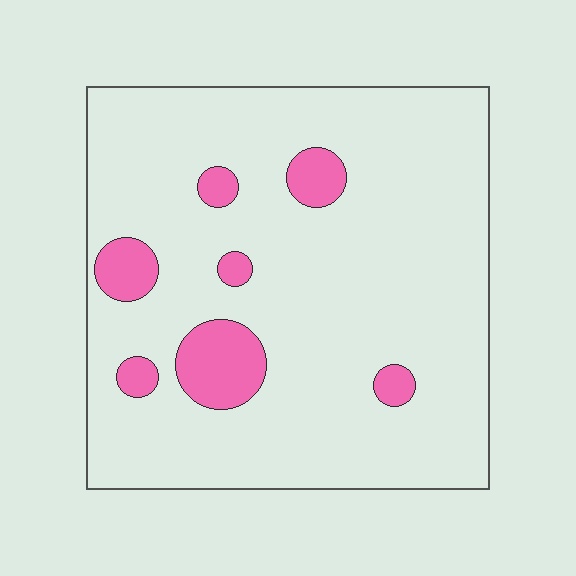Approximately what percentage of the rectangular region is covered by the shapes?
Approximately 10%.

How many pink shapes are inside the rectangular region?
7.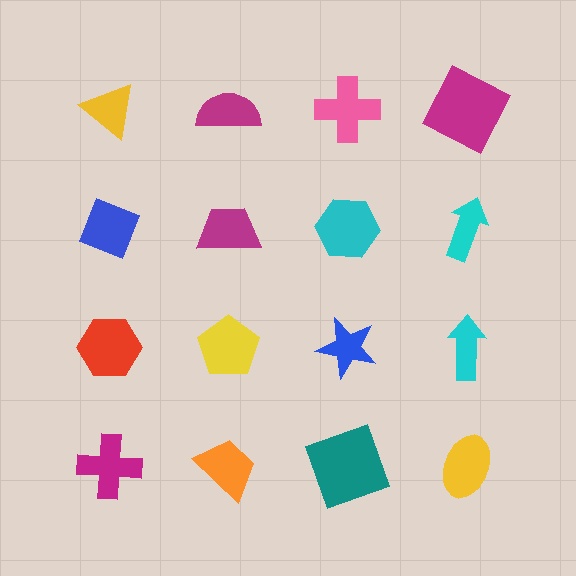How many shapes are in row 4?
4 shapes.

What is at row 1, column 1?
A yellow triangle.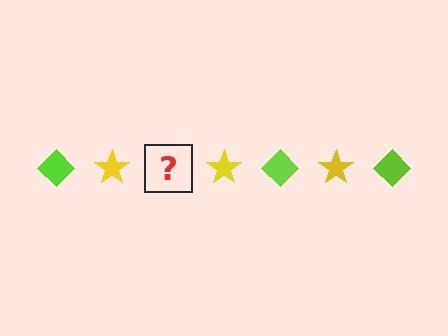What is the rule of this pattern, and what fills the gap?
The rule is that the pattern alternates between lime diamond and yellow star. The gap should be filled with a lime diamond.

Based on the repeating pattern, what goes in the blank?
The blank should be a lime diamond.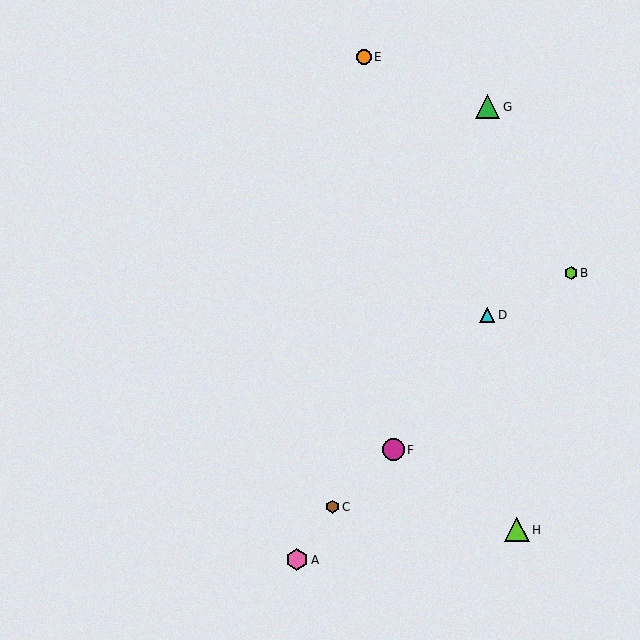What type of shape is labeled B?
Shape B is a lime hexagon.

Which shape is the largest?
The lime triangle (labeled H) is the largest.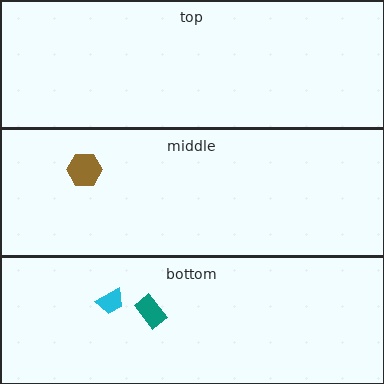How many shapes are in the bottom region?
2.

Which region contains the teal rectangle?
The bottom region.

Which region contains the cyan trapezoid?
The bottom region.